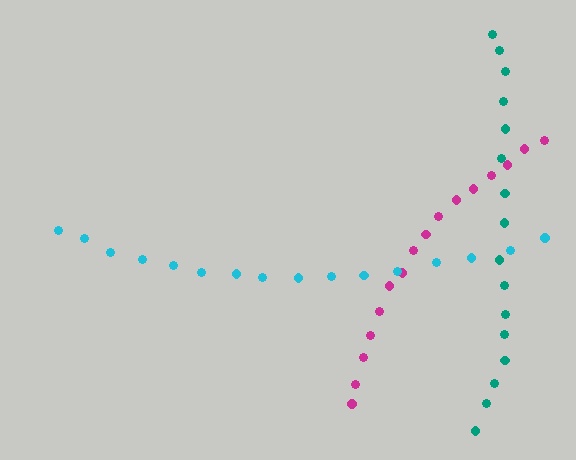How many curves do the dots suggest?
There are 3 distinct paths.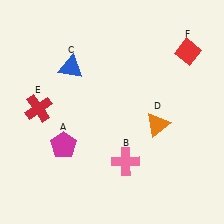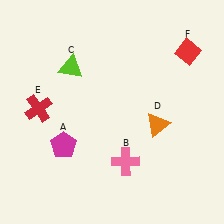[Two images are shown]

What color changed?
The triangle (C) changed from blue in Image 1 to lime in Image 2.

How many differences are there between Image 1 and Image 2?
There is 1 difference between the two images.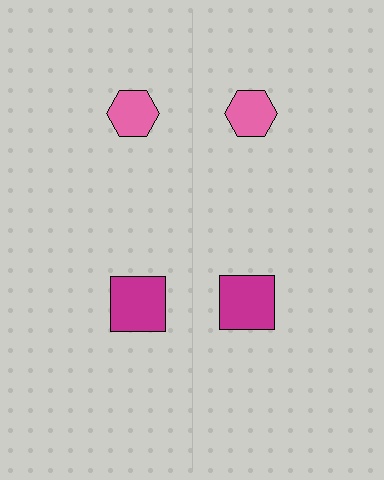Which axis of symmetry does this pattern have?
The pattern has a vertical axis of symmetry running through the center of the image.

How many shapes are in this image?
There are 4 shapes in this image.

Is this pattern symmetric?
Yes, this pattern has bilateral (reflection) symmetry.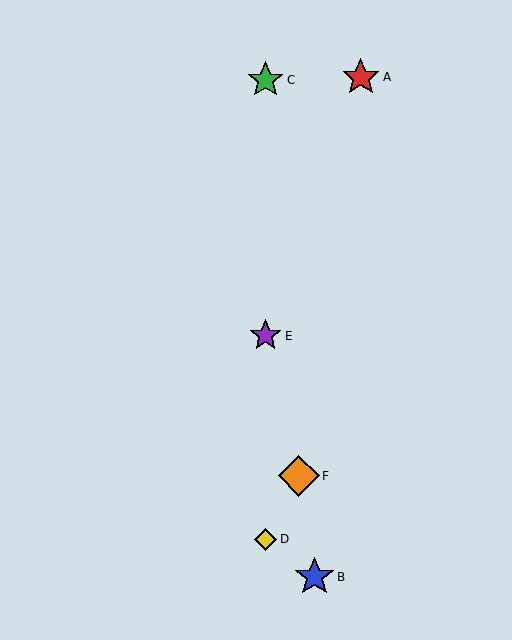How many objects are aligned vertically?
3 objects (C, D, E) are aligned vertically.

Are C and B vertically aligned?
No, C is at x≈266 and B is at x≈315.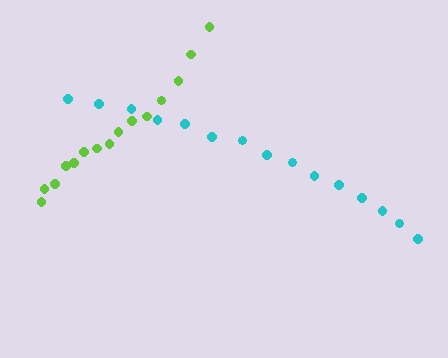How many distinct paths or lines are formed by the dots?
There are 2 distinct paths.